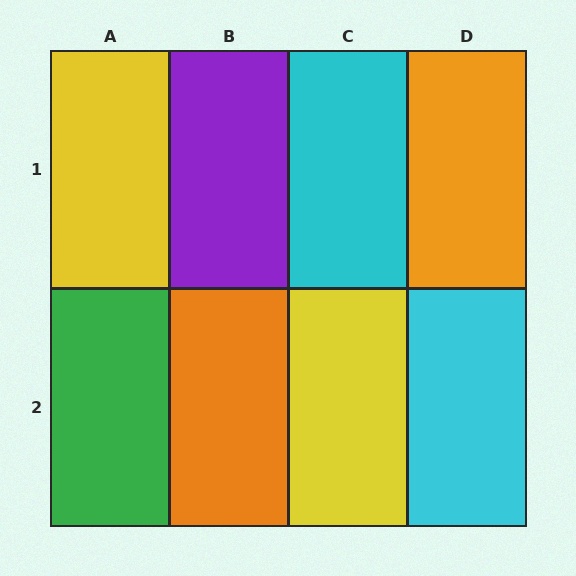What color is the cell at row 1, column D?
Orange.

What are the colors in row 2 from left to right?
Green, orange, yellow, cyan.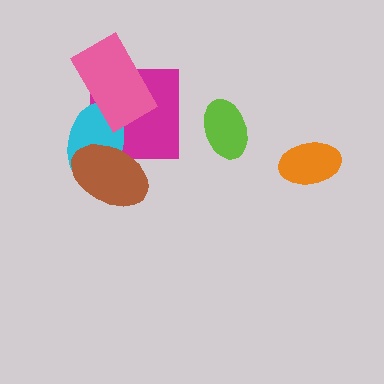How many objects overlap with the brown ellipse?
2 objects overlap with the brown ellipse.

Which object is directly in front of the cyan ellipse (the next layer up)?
The brown ellipse is directly in front of the cyan ellipse.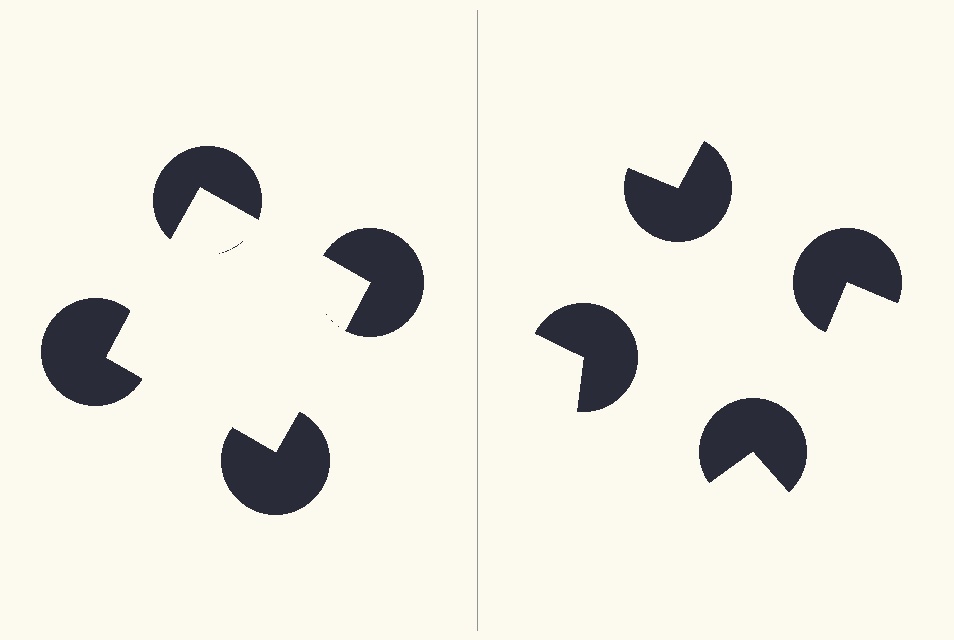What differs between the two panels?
The pac-man discs are positioned identically on both sides; only the wedge orientations differ. On the left they align to a square; on the right they are misaligned.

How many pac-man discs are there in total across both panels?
8 — 4 on each side.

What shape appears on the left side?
An illusory square.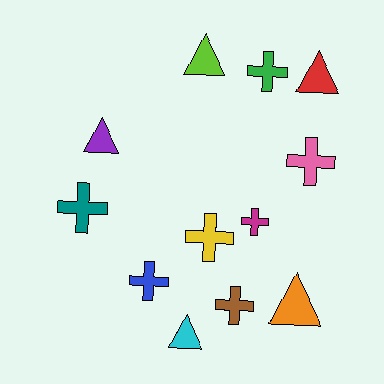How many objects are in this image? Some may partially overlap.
There are 12 objects.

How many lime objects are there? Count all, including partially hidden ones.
There is 1 lime object.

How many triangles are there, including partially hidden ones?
There are 5 triangles.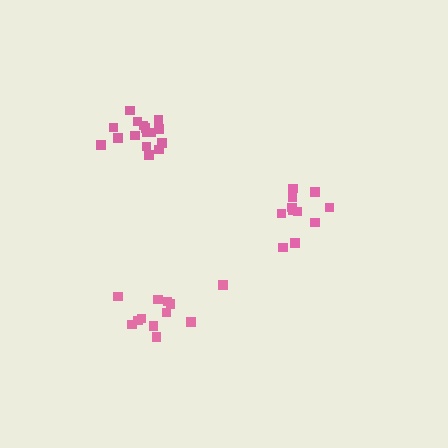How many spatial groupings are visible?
There are 3 spatial groupings.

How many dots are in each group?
Group 1: 11 dots, Group 2: 16 dots, Group 3: 12 dots (39 total).